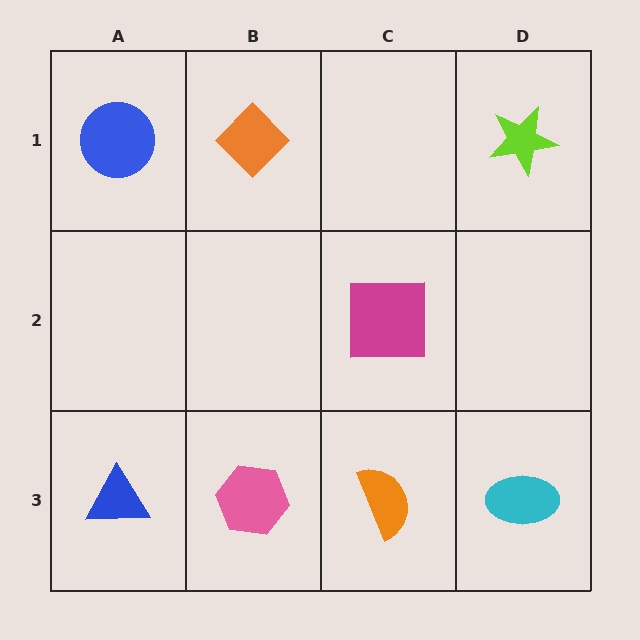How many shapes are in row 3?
4 shapes.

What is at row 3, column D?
A cyan ellipse.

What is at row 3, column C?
An orange semicircle.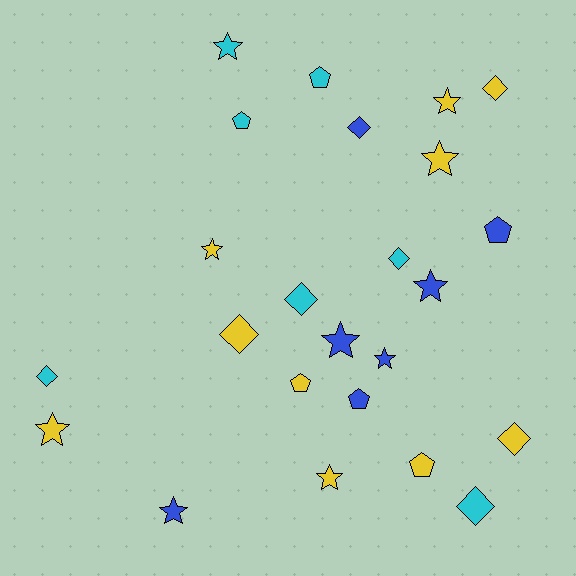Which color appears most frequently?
Yellow, with 10 objects.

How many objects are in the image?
There are 24 objects.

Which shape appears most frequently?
Star, with 10 objects.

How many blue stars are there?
There are 4 blue stars.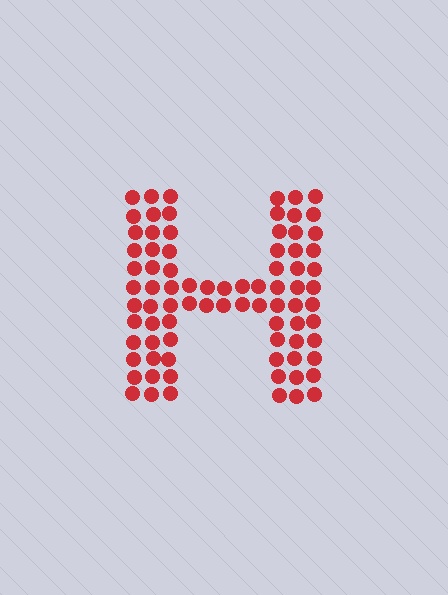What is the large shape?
The large shape is the letter H.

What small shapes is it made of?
It is made of small circles.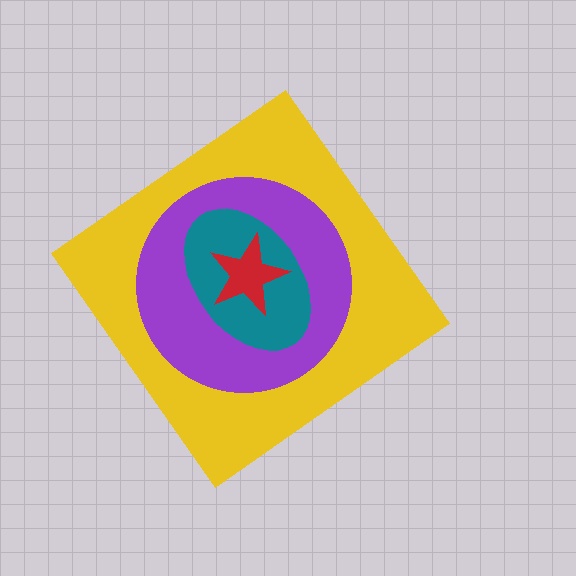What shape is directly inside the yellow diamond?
The purple circle.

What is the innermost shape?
The red star.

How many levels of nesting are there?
4.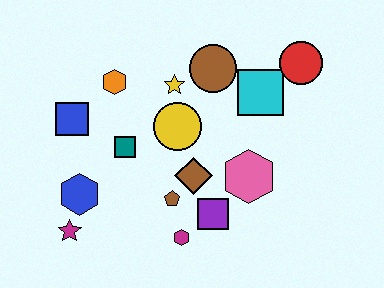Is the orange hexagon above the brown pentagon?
Yes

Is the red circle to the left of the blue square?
No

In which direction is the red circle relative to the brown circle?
The red circle is to the right of the brown circle.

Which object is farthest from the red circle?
The magenta star is farthest from the red circle.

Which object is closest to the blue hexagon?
The magenta star is closest to the blue hexagon.